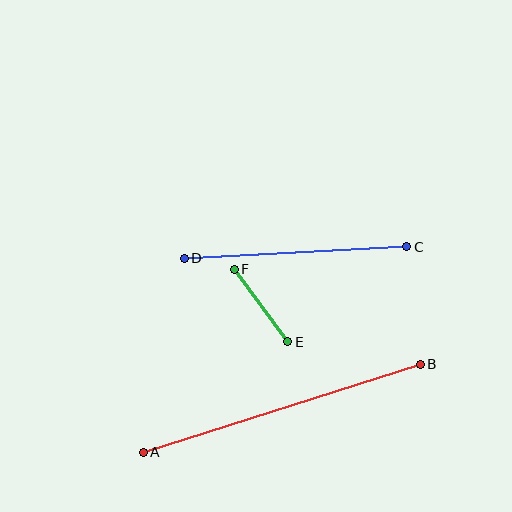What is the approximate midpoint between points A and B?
The midpoint is at approximately (282, 408) pixels.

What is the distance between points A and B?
The distance is approximately 290 pixels.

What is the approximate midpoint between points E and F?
The midpoint is at approximately (261, 306) pixels.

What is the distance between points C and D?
The distance is approximately 223 pixels.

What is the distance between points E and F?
The distance is approximately 90 pixels.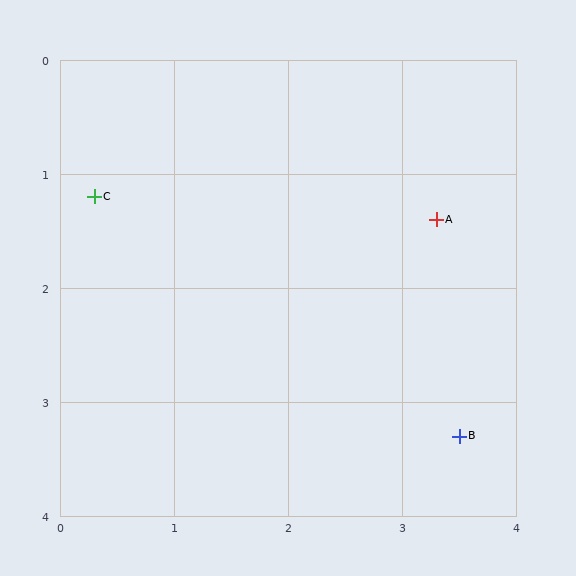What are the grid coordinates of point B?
Point B is at approximately (3.5, 3.3).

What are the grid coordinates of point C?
Point C is at approximately (0.3, 1.2).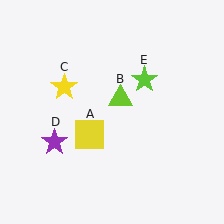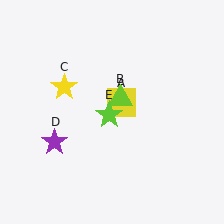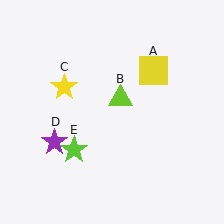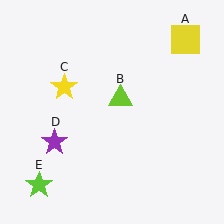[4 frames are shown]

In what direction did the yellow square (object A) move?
The yellow square (object A) moved up and to the right.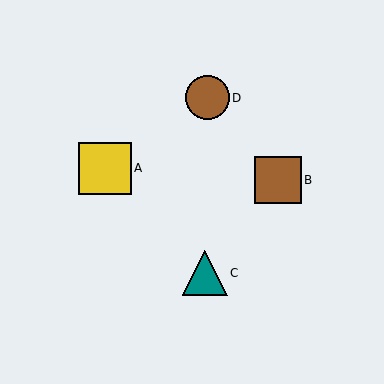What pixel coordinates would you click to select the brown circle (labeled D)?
Click at (207, 98) to select the brown circle D.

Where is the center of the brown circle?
The center of the brown circle is at (207, 98).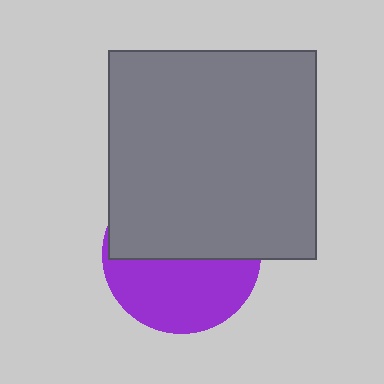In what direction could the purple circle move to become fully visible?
The purple circle could move down. That would shift it out from behind the gray square entirely.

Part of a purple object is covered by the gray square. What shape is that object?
It is a circle.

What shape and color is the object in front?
The object in front is a gray square.